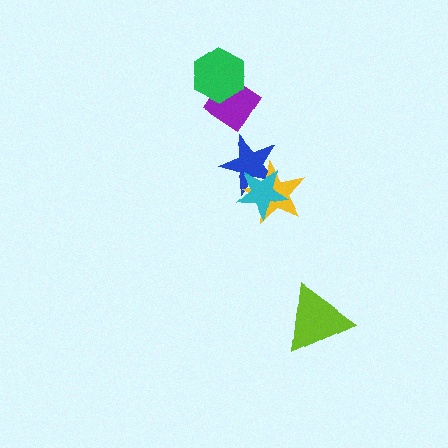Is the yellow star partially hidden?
Yes, it is partially covered by another shape.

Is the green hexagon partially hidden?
No, no other shape covers it.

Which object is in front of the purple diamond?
The green hexagon is in front of the purple diamond.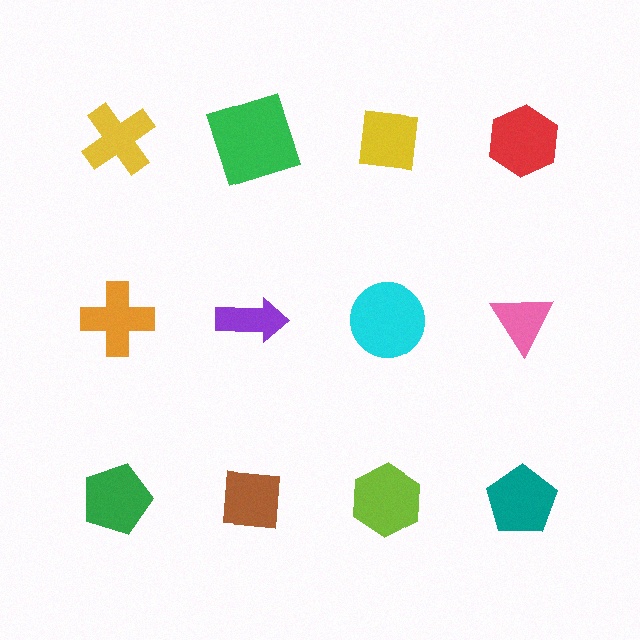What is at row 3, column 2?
A brown square.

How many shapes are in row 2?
4 shapes.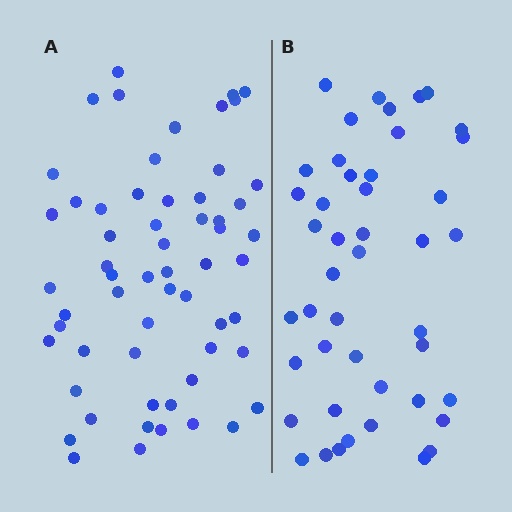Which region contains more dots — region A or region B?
Region A (the left region) has more dots.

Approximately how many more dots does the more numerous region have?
Region A has approximately 15 more dots than region B.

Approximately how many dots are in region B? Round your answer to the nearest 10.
About 40 dots. (The exact count is 45, which rounds to 40.)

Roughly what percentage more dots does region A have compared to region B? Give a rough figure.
About 30% more.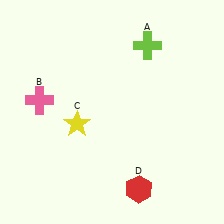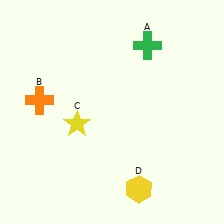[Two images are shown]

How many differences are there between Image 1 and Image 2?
There are 3 differences between the two images.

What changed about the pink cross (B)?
In Image 1, B is pink. In Image 2, it changed to orange.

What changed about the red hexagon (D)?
In Image 1, D is red. In Image 2, it changed to yellow.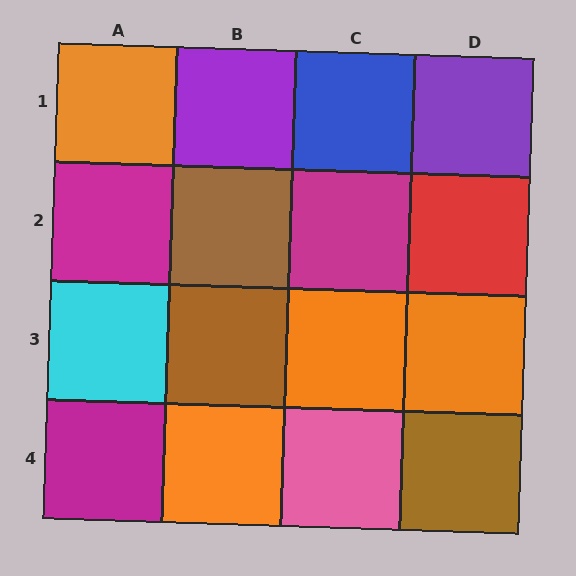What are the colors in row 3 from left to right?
Cyan, brown, orange, orange.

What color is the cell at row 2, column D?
Red.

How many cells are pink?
1 cell is pink.